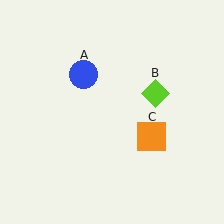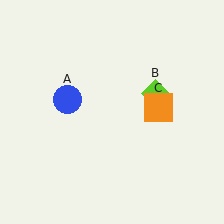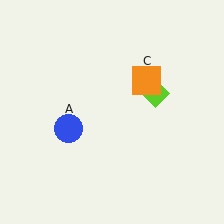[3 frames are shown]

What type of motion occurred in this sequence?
The blue circle (object A), orange square (object C) rotated counterclockwise around the center of the scene.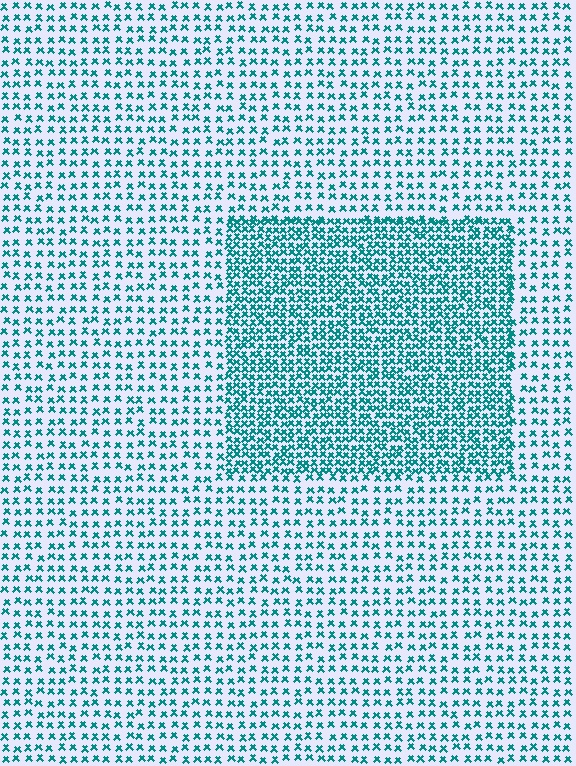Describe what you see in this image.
The image contains small teal elements arranged at two different densities. A rectangle-shaped region is visible where the elements are more densely packed than the surrounding area.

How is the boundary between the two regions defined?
The boundary is defined by a change in element density (approximately 2.1x ratio). All elements are the same color, size, and shape.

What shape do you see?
I see a rectangle.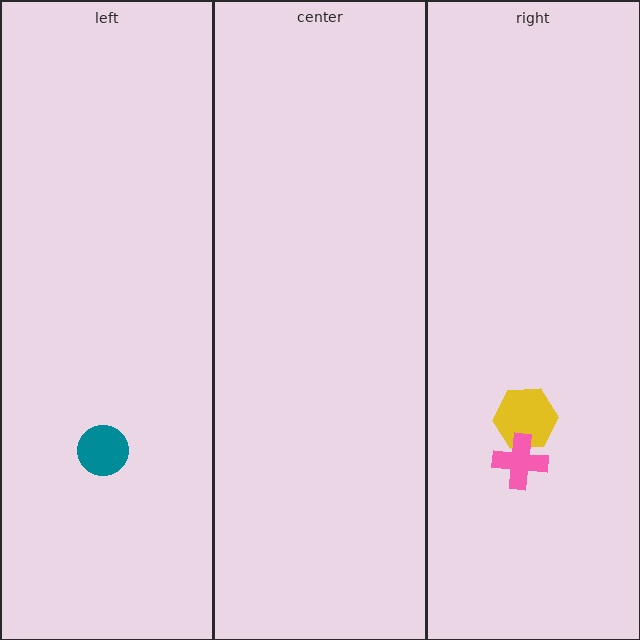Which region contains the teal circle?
The left region.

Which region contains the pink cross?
The right region.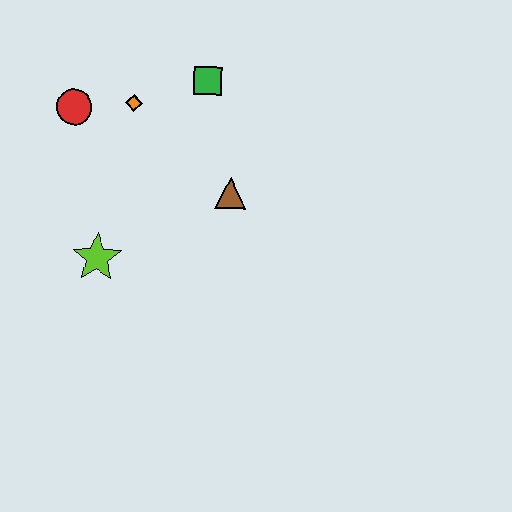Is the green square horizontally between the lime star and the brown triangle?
Yes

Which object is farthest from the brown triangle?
The red circle is farthest from the brown triangle.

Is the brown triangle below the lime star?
No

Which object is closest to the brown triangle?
The green square is closest to the brown triangle.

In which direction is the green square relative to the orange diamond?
The green square is to the right of the orange diamond.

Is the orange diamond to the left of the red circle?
No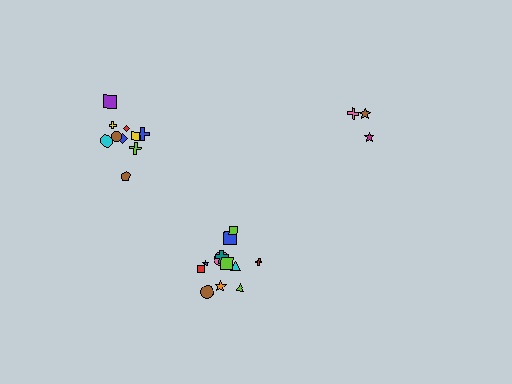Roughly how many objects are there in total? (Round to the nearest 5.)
Roughly 25 objects in total.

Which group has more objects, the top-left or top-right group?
The top-left group.